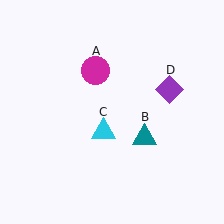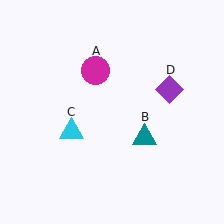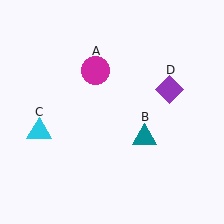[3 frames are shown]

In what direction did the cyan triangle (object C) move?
The cyan triangle (object C) moved left.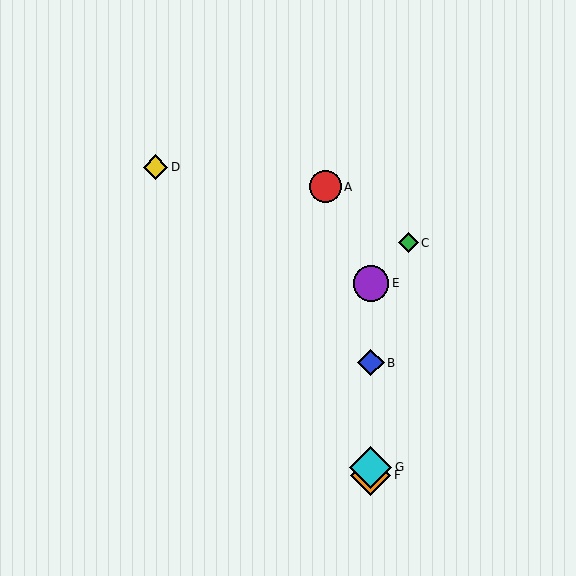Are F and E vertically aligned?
Yes, both are at x≈371.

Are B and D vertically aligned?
No, B is at x≈371 and D is at x≈156.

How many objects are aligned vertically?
4 objects (B, E, F, G) are aligned vertically.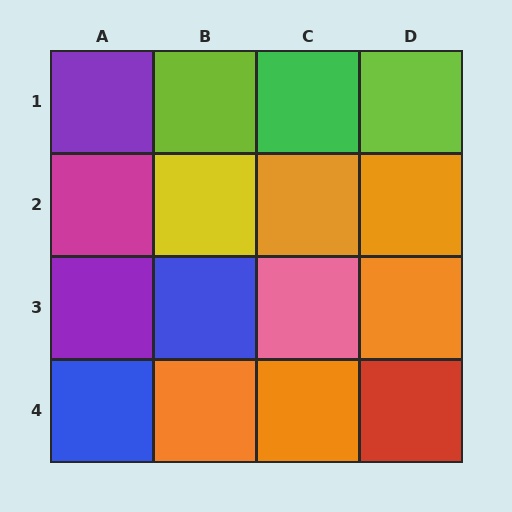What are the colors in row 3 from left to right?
Purple, blue, pink, orange.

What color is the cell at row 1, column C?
Green.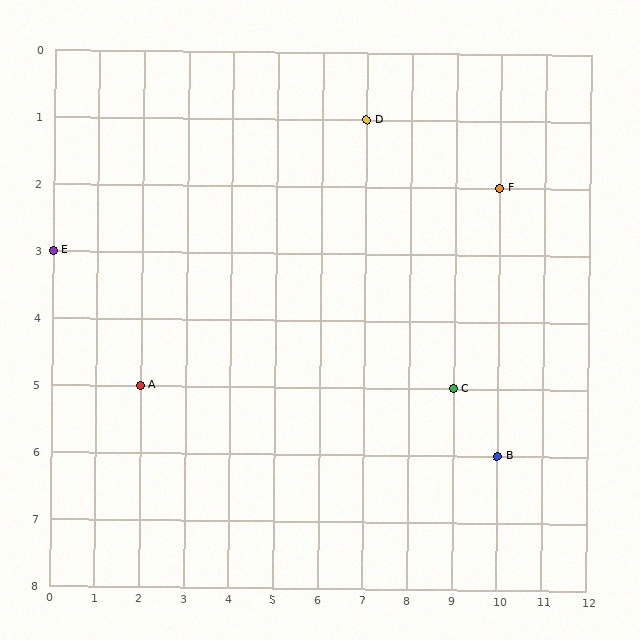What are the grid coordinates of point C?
Point C is at grid coordinates (9, 5).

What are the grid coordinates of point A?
Point A is at grid coordinates (2, 5).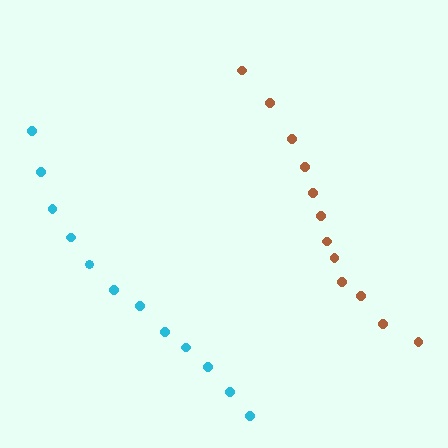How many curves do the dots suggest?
There are 2 distinct paths.